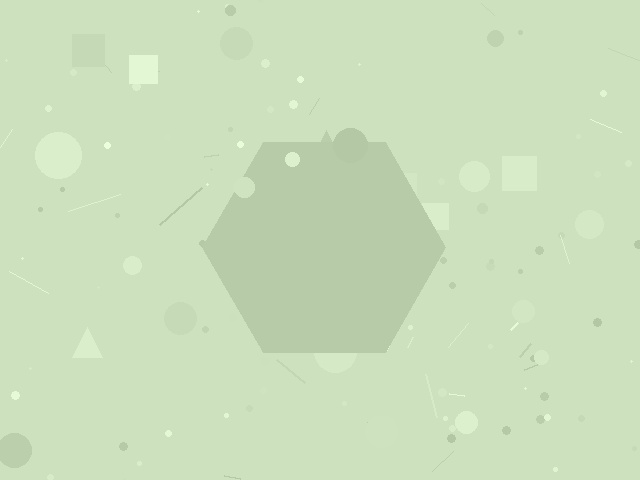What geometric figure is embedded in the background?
A hexagon is embedded in the background.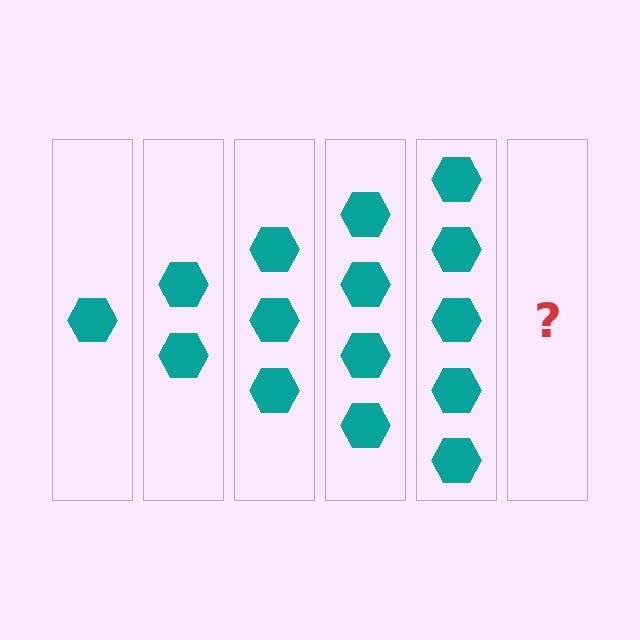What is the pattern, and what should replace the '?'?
The pattern is that each step adds one more hexagon. The '?' should be 6 hexagons.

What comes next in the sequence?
The next element should be 6 hexagons.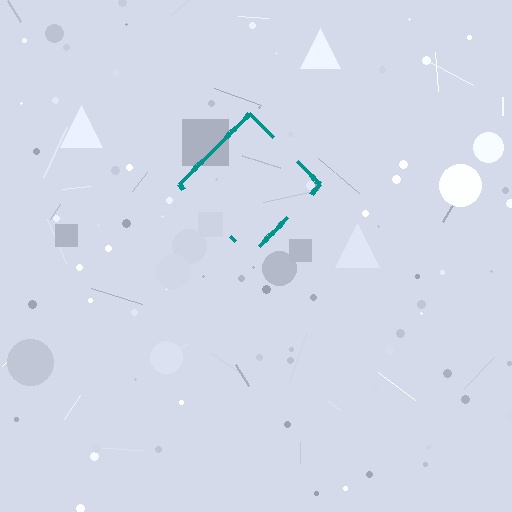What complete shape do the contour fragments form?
The contour fragments form a diamond.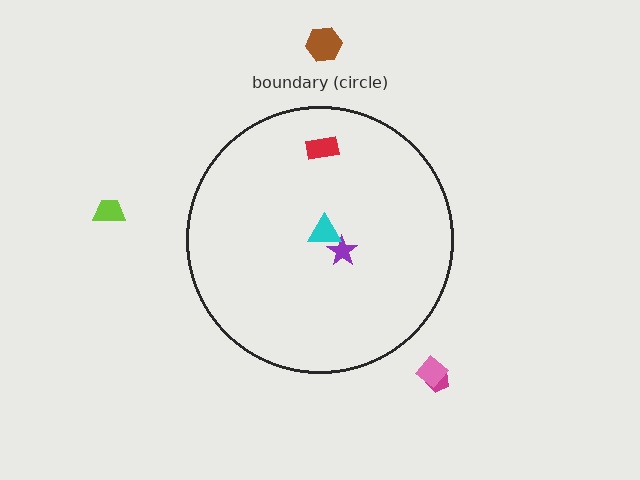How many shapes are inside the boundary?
3 inside, 4 outside.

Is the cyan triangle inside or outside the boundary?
Inside.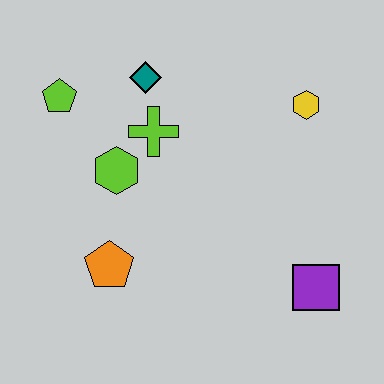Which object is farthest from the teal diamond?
The purple square is farthest from the teal diamond.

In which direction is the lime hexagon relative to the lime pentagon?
The lime hexagon is below the lime pentagon.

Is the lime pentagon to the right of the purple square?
No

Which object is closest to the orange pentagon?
The lime hexagon is closest to the orange pentagon.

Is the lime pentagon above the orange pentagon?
Yes